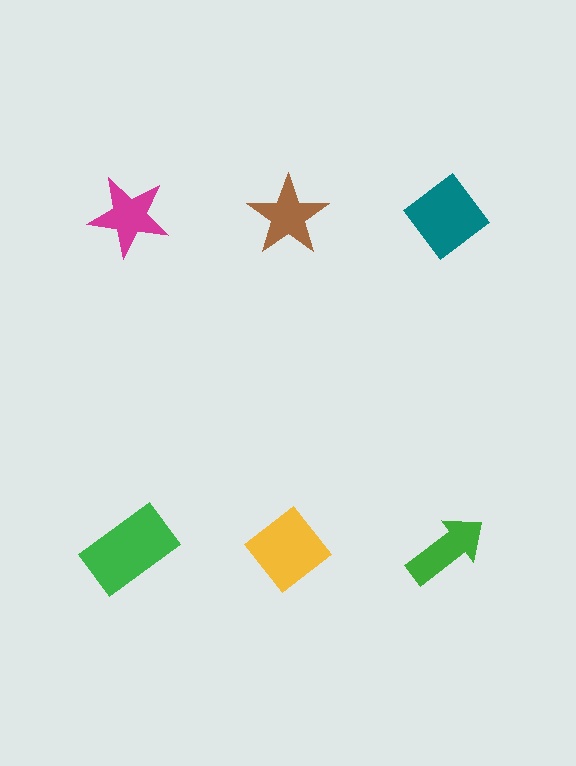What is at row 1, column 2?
A brown star.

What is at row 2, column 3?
A green arrow.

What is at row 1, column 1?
A magenta star.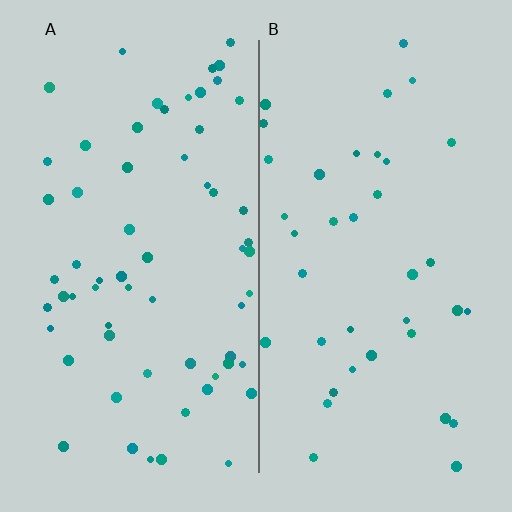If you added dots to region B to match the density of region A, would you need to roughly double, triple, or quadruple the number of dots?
Approximately double.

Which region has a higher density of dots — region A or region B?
A (the left).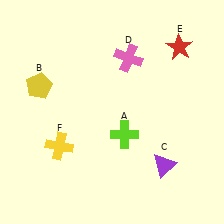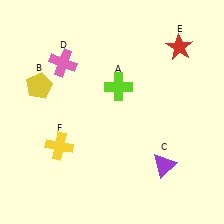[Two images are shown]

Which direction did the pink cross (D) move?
The pink cross (D) moved left.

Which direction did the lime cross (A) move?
The lime cross (A) moved up.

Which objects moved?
The objects that moved are: the lime cross (A), the pink cross (D).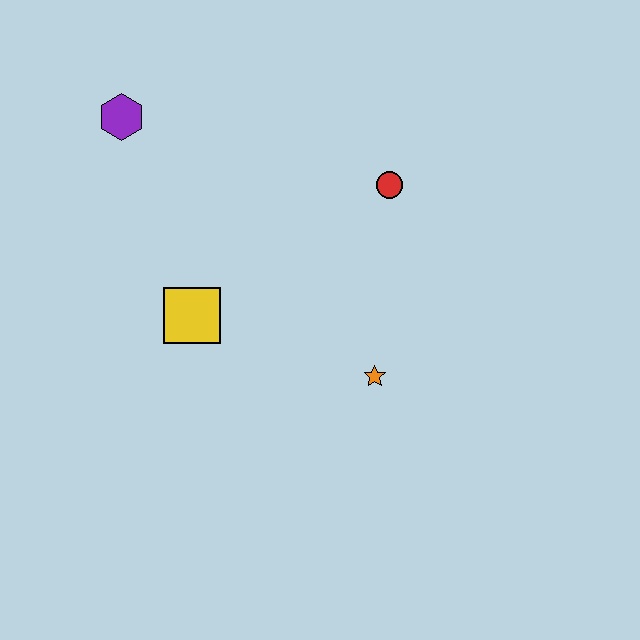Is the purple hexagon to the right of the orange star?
No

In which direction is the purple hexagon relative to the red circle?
The purple hexagon is to the left of the red circle.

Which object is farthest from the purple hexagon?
The orange star is farthest from the purple hexagon.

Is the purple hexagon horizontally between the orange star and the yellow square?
No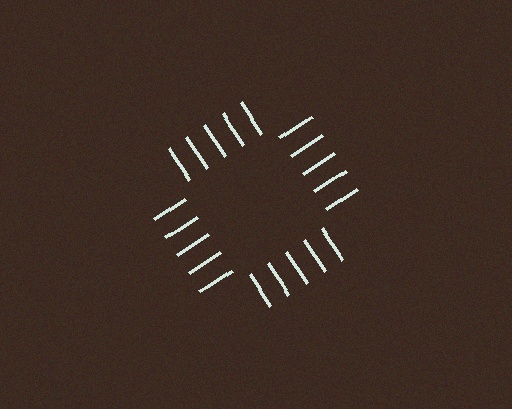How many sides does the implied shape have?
4 sides — the line-ends trace a square.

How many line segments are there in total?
20 — 5 along each of the 4 edges.